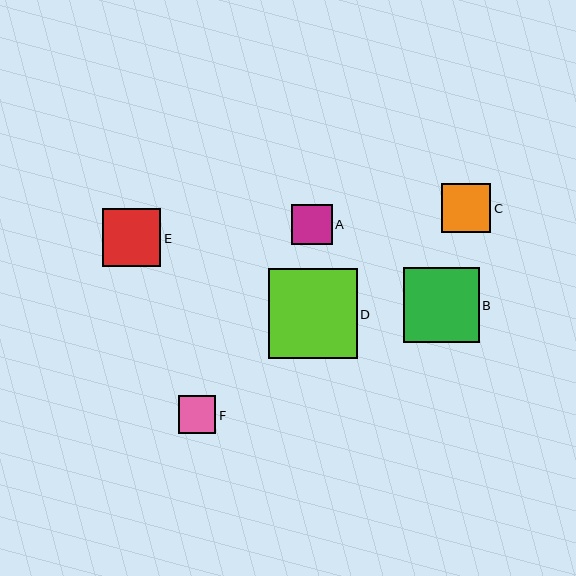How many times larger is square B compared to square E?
Square B is approximately 1.3 times the size of square E.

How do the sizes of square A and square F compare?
Square A and square F are approximately the same size.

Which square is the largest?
Square D is the largest with a size of approximately 89 pixels.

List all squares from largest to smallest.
From largest to smallest: D, B, E, C, A, F.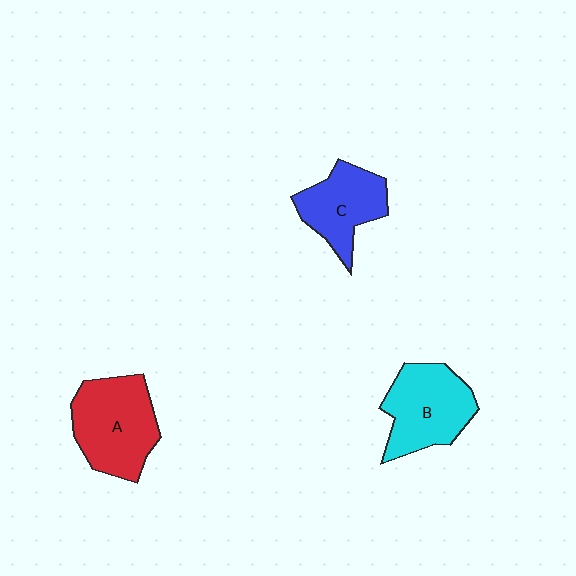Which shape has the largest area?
Shape A (red).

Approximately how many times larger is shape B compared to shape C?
Approximately 1.2 times.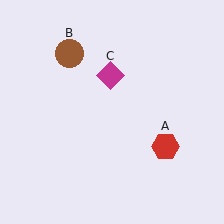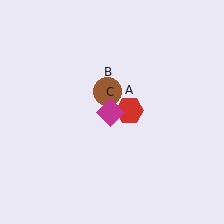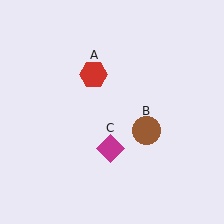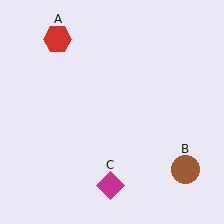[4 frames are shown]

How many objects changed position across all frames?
3 objects changed position: red hexagon (object A), brown circle (object B), magenta diamond (object C).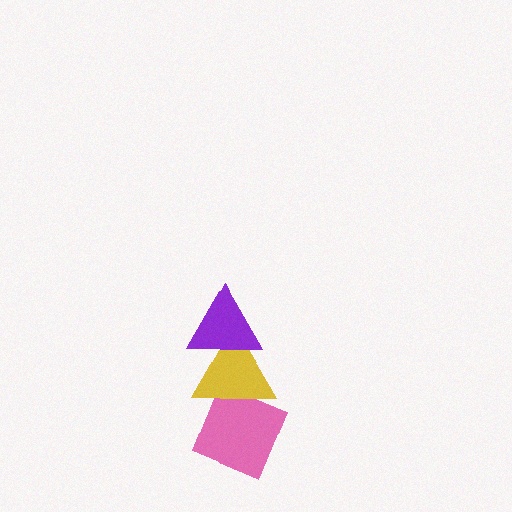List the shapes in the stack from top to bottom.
From top to bottom: the purple triangle, the yellow triangle, the pink diamond.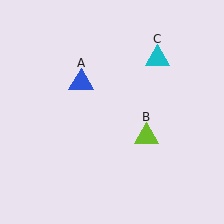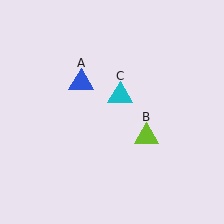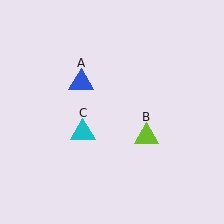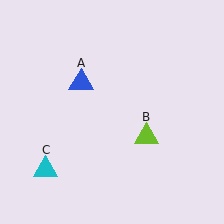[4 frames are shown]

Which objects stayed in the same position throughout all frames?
Blue triangle (object A) and lime triangle (object B) remained stationary.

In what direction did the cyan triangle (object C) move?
The cyan triangle (object C) moved down and to the left.